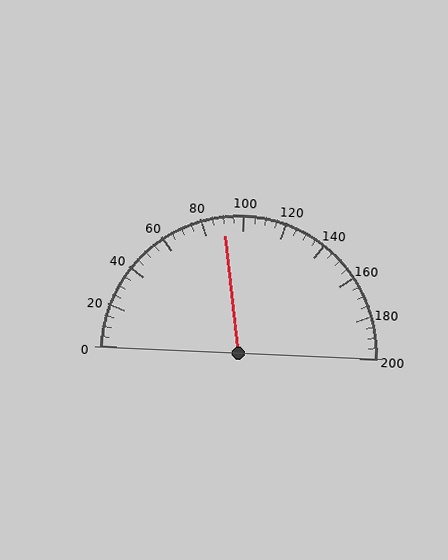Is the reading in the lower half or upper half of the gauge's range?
The reading is in the lower half of the range (0 to 200).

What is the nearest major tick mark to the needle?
The nearest major tick mark is 80.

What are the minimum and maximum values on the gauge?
The gauge ranges from 0 to 200.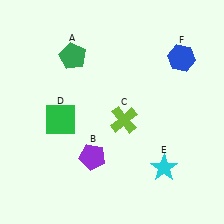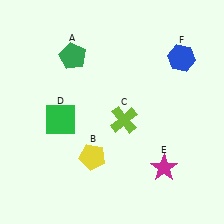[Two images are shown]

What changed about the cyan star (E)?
In Image 1, E is cyan. In Image 2, it changed to magenta.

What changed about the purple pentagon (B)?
In Image 1, B is purple. In Image 2, it changed to yellow.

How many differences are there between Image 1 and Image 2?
There are 2 differences between the two images.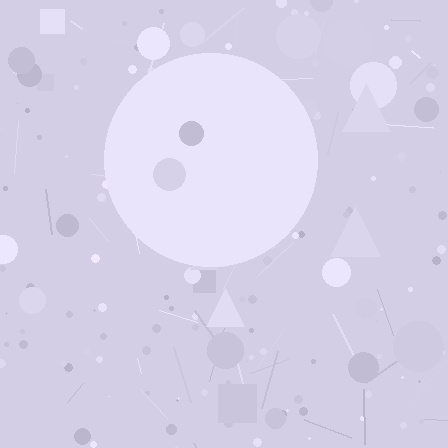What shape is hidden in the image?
A circle is hidden in the image.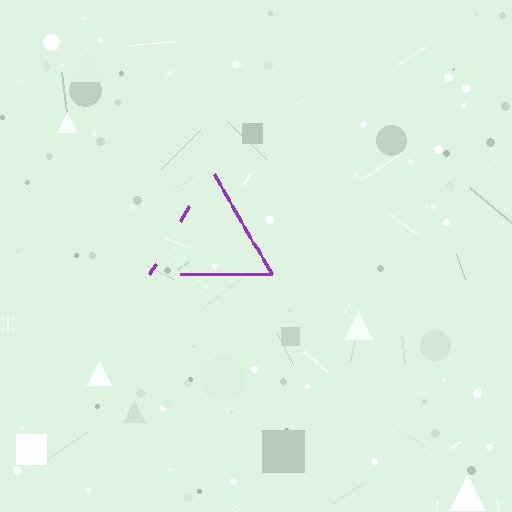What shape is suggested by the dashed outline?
The dashed outline suggests a triangle.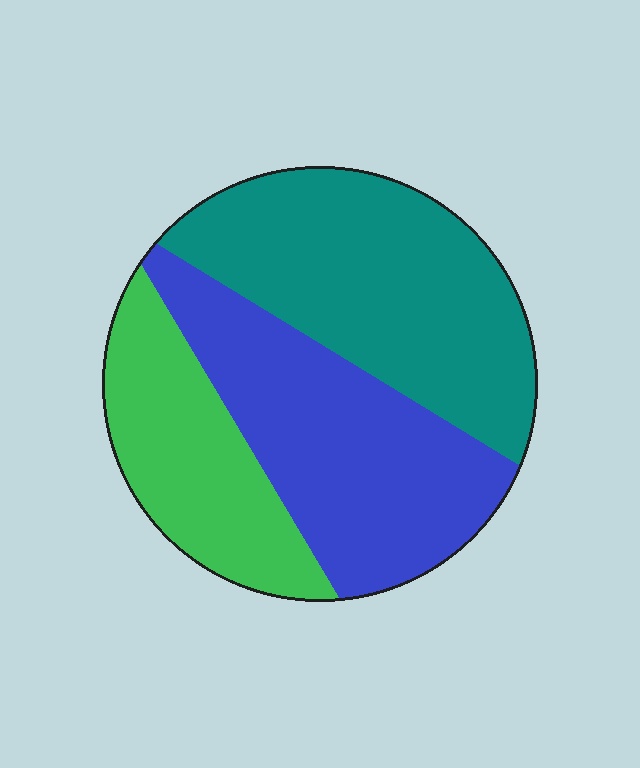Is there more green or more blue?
Blue.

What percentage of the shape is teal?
Teal covers roughly 40% of the shape.